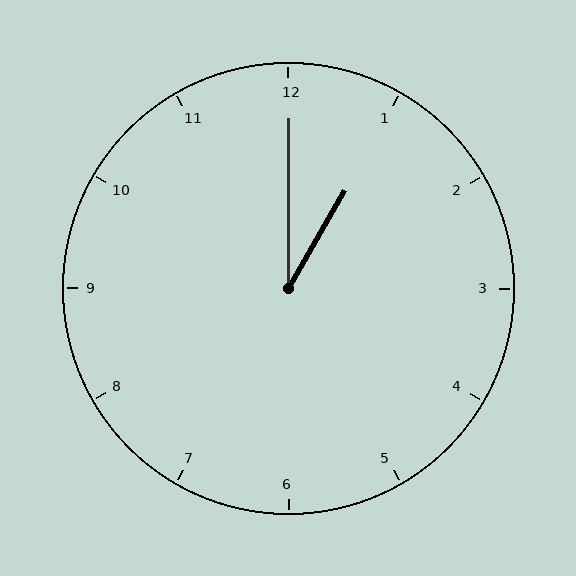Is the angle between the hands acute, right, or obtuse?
It is acute.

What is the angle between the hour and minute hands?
Approximately 30 degrees.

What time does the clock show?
1:00.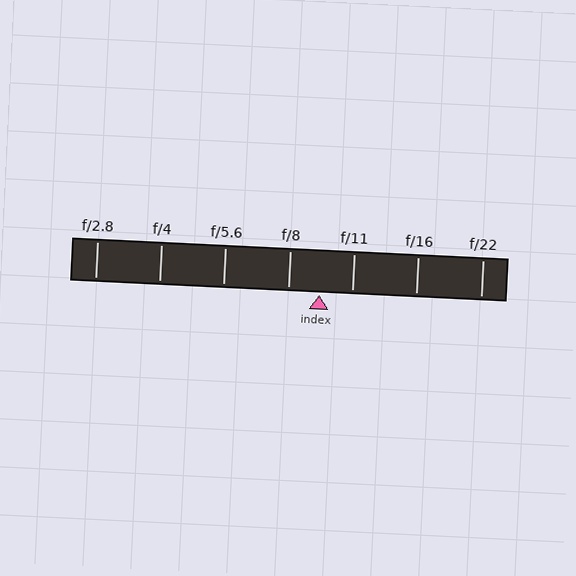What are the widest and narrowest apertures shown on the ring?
The widest aperture shown is f/2.8 and the narrowest is f/22.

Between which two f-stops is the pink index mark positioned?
The index mark is between f/8 and f/11.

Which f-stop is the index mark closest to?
The index mark is closest to f/8.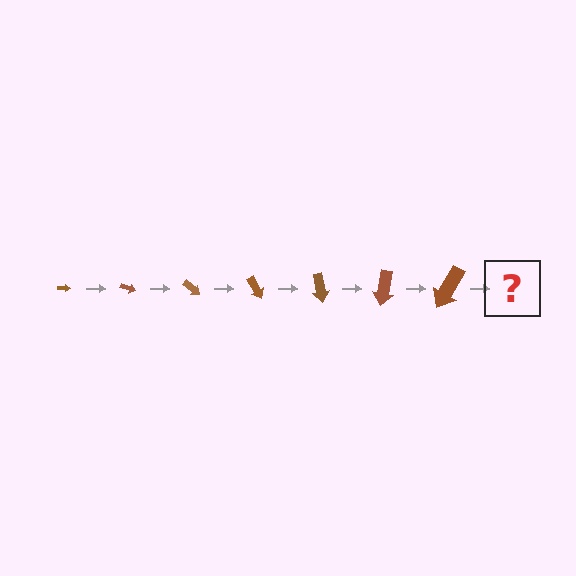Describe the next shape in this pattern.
It should be an arrow, larger than the previous one and rotated 140 degrees from the start.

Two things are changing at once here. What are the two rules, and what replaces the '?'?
The two rules are that the arrow grows larger each step and it rotates 20 degrees each step. The '?' should be an arrow, larger than the previous one and rotated 140 degrees from the start.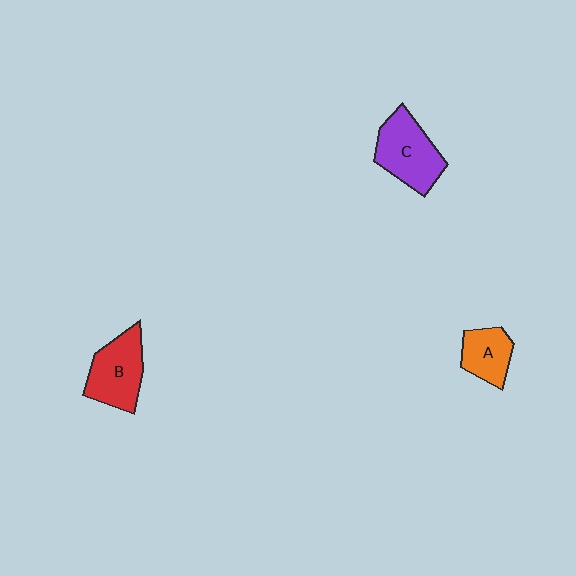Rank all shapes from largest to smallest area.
From largest to smallest: C (purple), B (red), A (orange).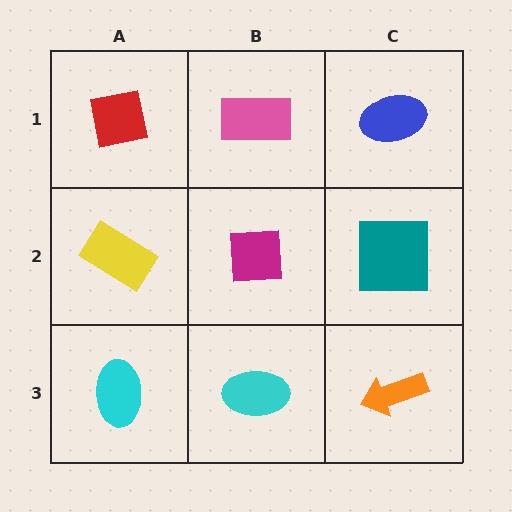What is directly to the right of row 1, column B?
A blue ellipse.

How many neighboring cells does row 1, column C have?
2.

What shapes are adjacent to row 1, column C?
A teal square (row 2, column C), a pink rectangle (row 1, column B).